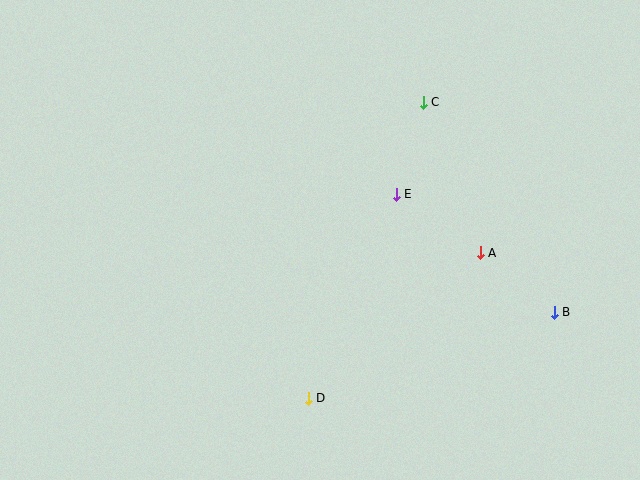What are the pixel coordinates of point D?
Point D is at (308, 398).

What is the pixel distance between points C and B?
The distance between C and B is 248 pixels.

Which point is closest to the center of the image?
Point E at (396, 194) is closest to the center.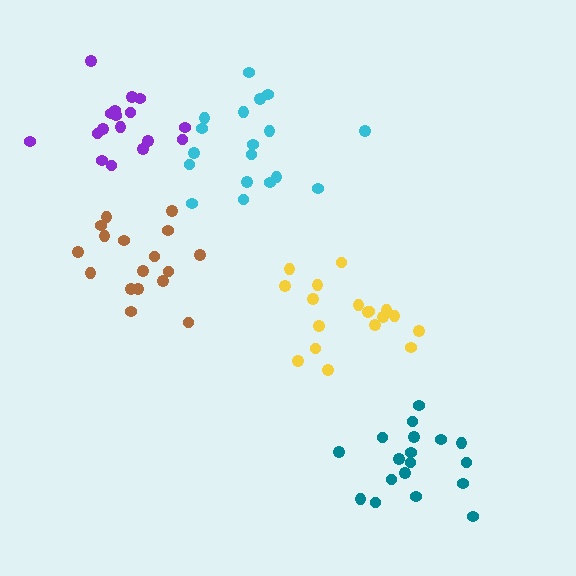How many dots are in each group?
Group 1: 18 dots, Group 2: 18 dots, Group 3: 17 dots, Group 4: 18 dots, Group 5: 17 dots (88 total).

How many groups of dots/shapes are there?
There are 5 groups.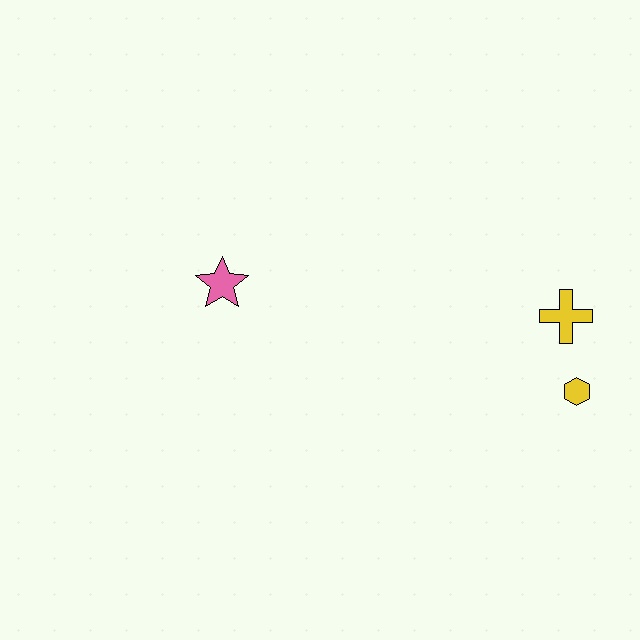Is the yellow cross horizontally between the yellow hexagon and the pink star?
Yes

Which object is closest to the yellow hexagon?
The yellow cross is closest to the yellow hexagon.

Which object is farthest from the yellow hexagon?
The pink star is farthest from the yellow hexagon.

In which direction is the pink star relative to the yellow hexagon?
The pink star is to the left of the yellow hexagon.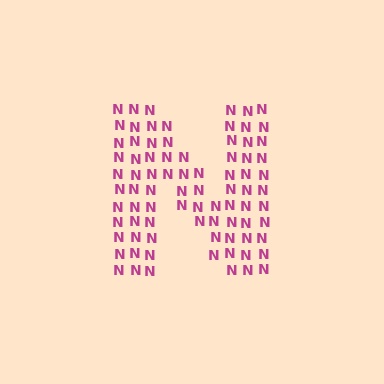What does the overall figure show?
The overall figure shows the letter N.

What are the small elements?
The small elements are letter N's.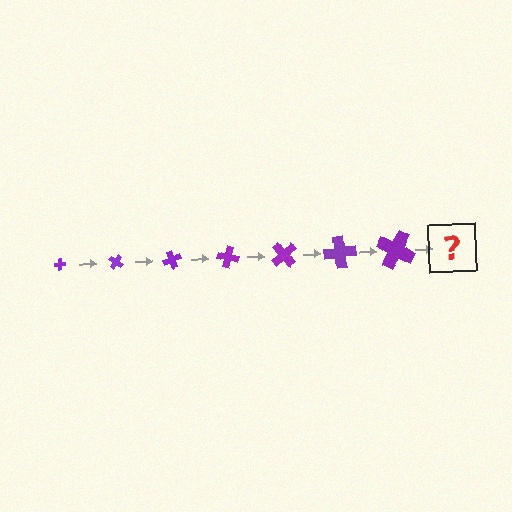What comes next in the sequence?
The next element should be a cross, larger than the previous one and rotated 245 degrees from the start.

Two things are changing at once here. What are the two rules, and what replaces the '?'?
The two rules are that the cross grows larger each step and it rotates 35 degrees each step. The '?' should be a cross, larger than the previous one and rotated 245 degrees from the start.